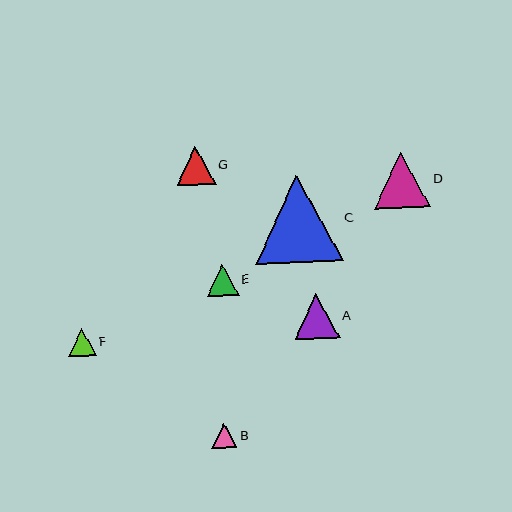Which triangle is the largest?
Triangle C is the largest with a size of approximately 87 pixels.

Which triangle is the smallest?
Triangle B is the smallest with a size of approximately 25 pixels.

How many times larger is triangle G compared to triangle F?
Triangle G is approximately 1.4 times the size of triangle F.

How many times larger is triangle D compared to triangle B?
Triangle D is approximately 2.2 times the size of triangle B.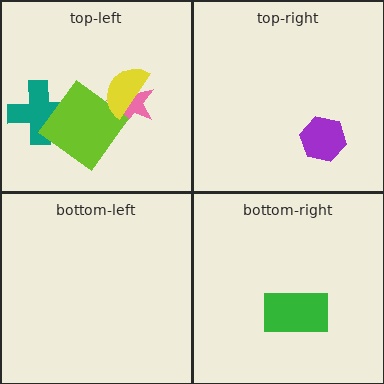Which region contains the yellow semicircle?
The top-left region.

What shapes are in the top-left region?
The pink star, the teal cross, the lime diamond, the yellow semicircle.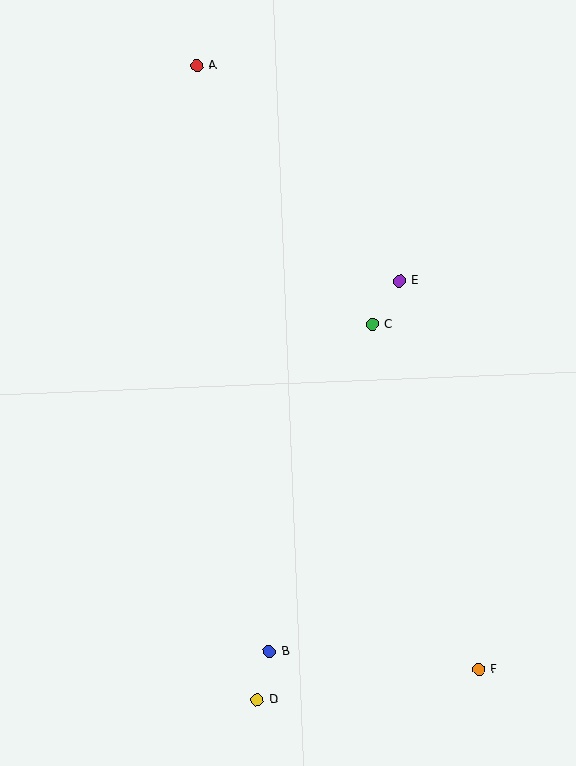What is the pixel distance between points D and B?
The distance between D and B is 49 pixels.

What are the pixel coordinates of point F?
Point F is at (479, 670).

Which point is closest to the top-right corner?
Point E is closest to the top-right corner.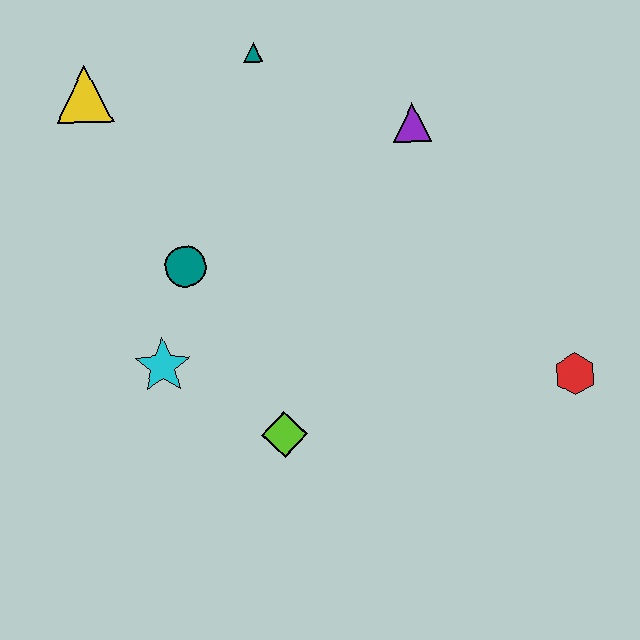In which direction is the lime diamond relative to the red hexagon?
The lime diamond is to the left of the red hexagon.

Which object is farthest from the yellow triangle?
The red hexagon is farthest from the yellow triangle.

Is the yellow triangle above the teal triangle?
No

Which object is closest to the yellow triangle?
The teal triangle is closest to the yellow triangle.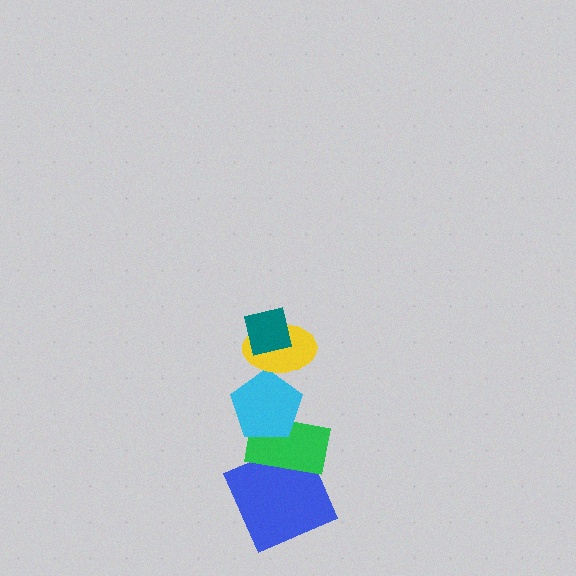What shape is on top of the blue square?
The green rectangle is on top of the blue square.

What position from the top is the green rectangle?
The green rectangle is 4th from the top.